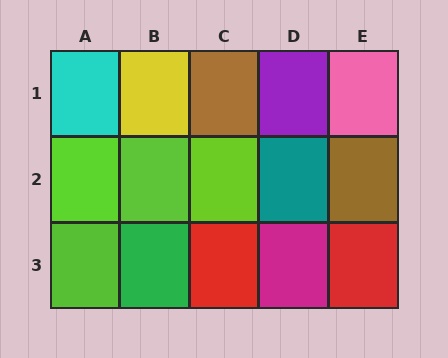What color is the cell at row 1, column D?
Purple.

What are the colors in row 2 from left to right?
Lime, lime, lime, teal, brown.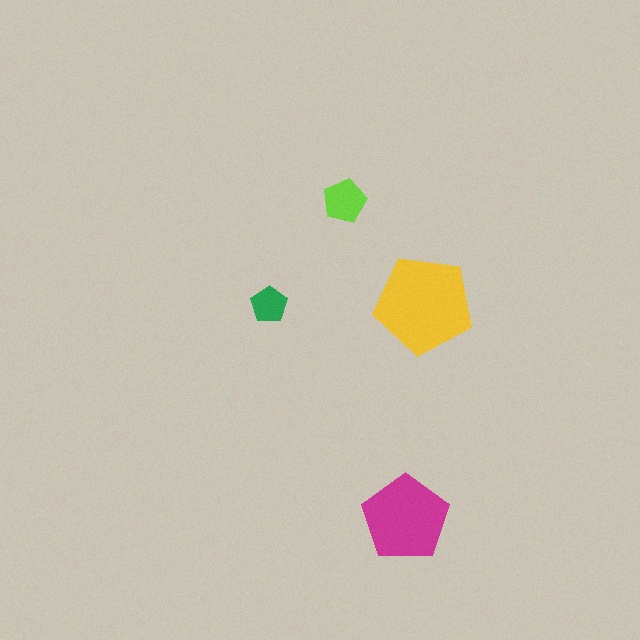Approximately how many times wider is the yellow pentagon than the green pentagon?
About 2.5 times wider.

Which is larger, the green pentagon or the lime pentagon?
The lime one.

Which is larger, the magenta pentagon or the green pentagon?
The magenta one.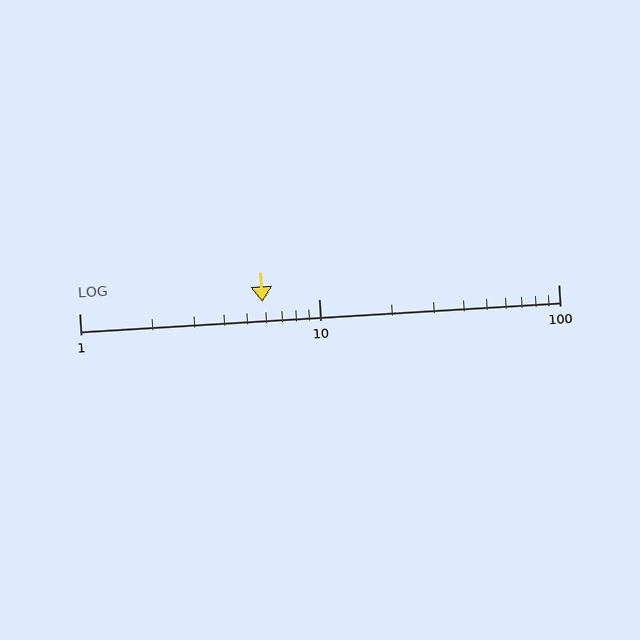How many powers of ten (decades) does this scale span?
The scale spans 2 decades, from 1 to 100.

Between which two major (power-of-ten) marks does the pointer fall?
The pointer is between 1 and 10.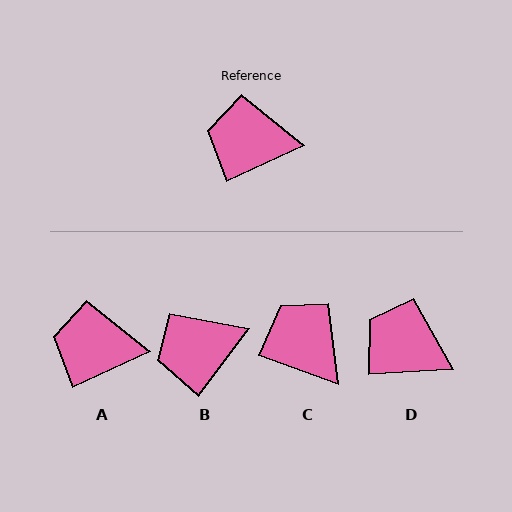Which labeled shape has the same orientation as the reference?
A.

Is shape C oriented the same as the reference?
No, it is off by about 44 degrees.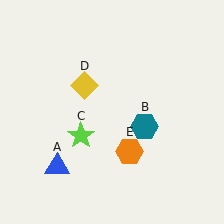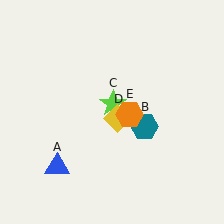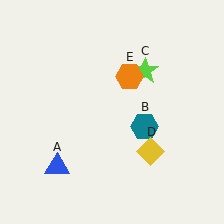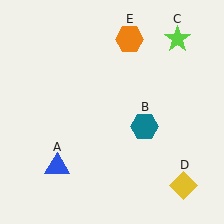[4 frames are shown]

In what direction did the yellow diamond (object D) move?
The yellow diamond (object D) moved down and to the right.